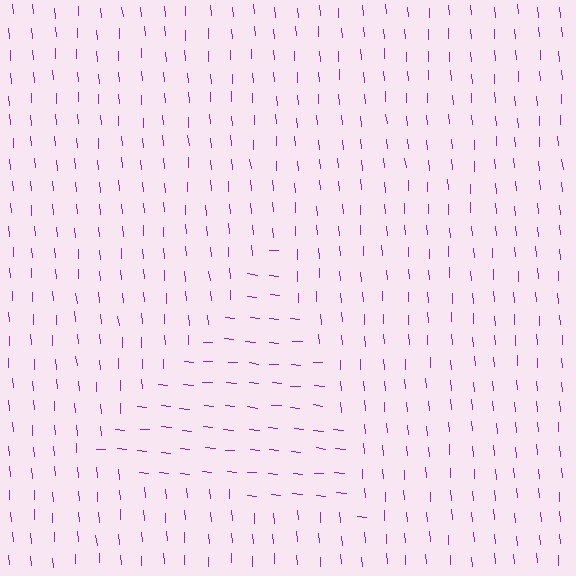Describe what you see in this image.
The image is filled with small purple line segments. A triangle region in the image has lines oriented differently from the surrounding lines, creating a visible texture boundary.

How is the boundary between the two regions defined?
The boundary is defined purely by a change in line orientation (approximately 80 degrees difference). All lines are the same color and thickness.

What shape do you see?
I see a triangle.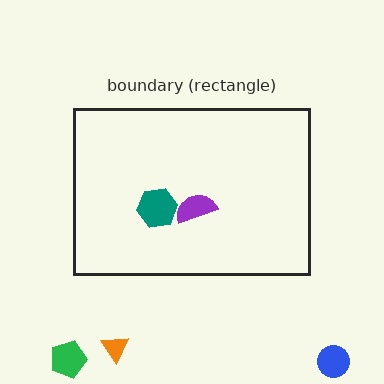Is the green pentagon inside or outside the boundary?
Outside.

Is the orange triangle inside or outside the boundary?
Outside.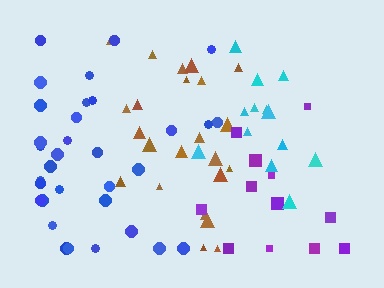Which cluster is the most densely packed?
Cyan.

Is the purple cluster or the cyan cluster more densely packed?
Cyan.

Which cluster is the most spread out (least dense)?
Purple.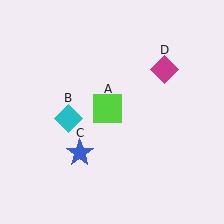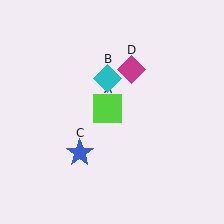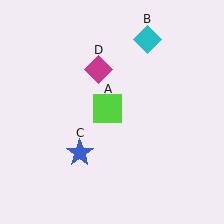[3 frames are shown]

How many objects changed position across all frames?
2 objects changed position: cyan diamond (object B), magenta diamond (object D).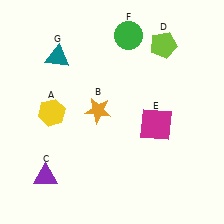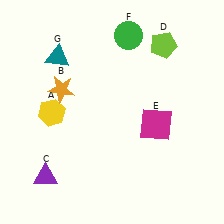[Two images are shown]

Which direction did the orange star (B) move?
The orange star (B) moved left.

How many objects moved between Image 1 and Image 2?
1 object moved between the two images.